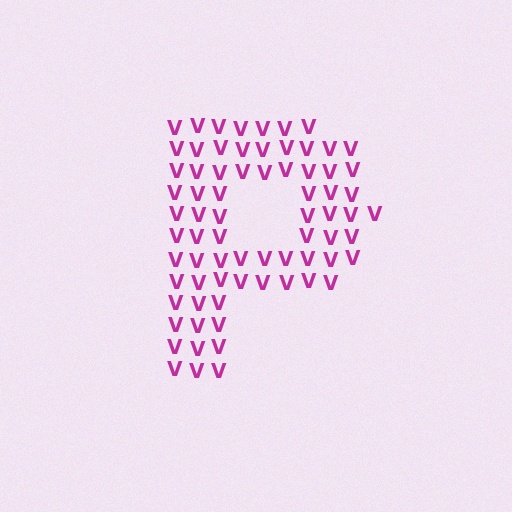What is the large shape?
The large shape is the letter P.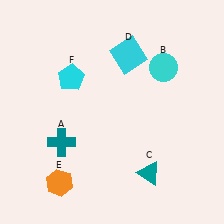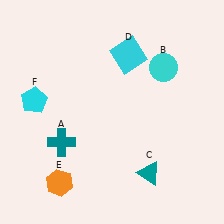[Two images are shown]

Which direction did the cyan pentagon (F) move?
The cyan pentagon (F) moved left.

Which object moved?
The cyan pentagon (F) moved left.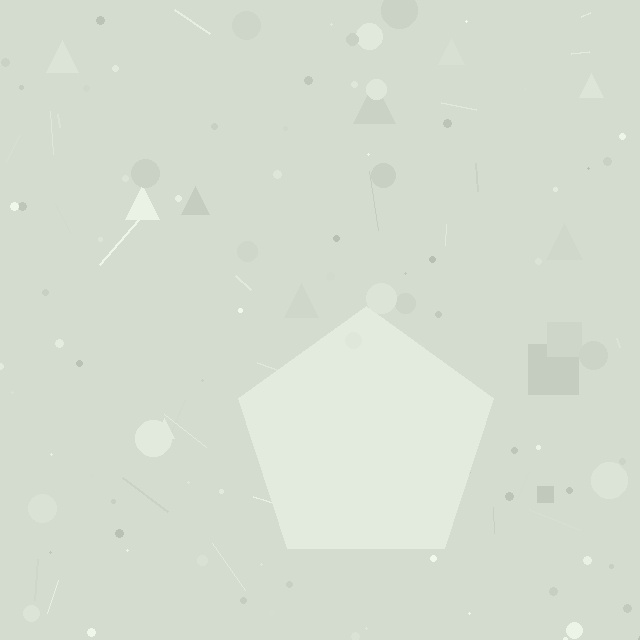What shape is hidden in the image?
A pentagon is hidden in the image.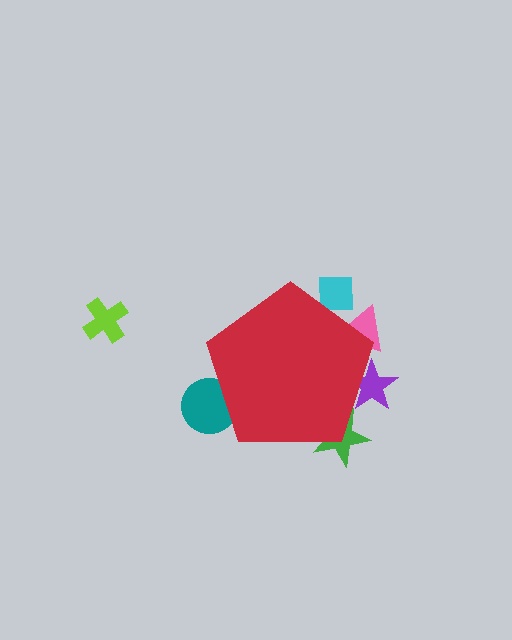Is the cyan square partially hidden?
Yes, the cyan square is partially hidden behind the red pentagon.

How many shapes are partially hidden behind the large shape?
5 shapes are partially hidden.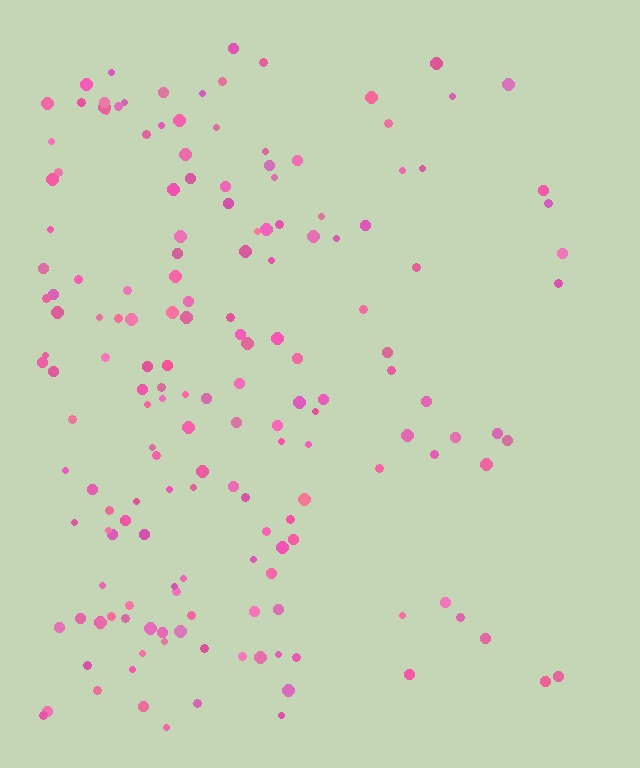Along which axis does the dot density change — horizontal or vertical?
Horizontal.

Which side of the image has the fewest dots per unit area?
The right.